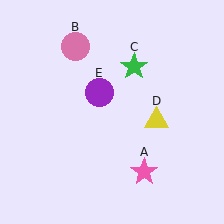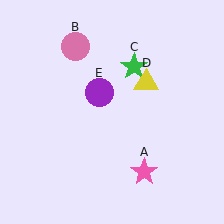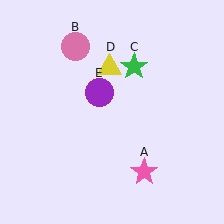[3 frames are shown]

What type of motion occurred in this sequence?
The yellow triangle (object D) rotated counterclockwise around the center of the scene.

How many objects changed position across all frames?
1 object changed position: yellow triangle (object D).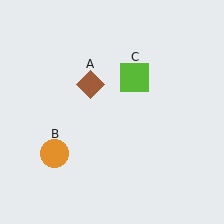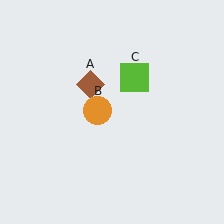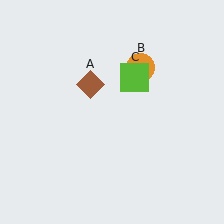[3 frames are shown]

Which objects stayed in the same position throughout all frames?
Brown diamond (object A) and lime square (object C) remained stationary.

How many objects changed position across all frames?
1 object changed position: orange circle (object B).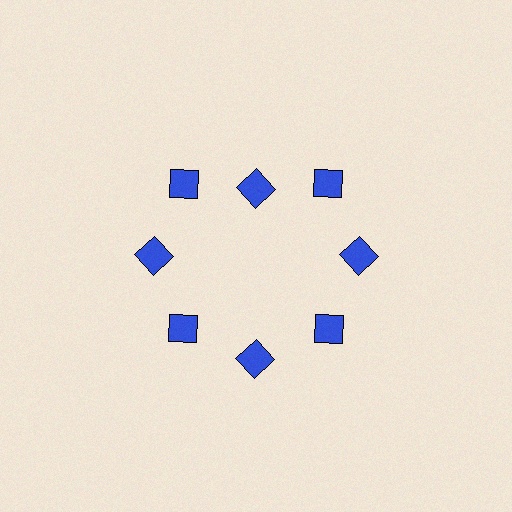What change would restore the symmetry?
The symmetry would be restored by moving it outward, back onto the ring so that all 8 diamonds sit at equal angles and equal distance from the center.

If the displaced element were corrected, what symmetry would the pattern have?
It would have 8-fold rotational symmetry — the pattern would map onto itself every 45 degrees.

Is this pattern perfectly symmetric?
No. The 8 blue diamonds are arranged in a ring, but one element near the 12 o'clock position is pulled inward toward the center, breaking the 8-fold rotational symmetry.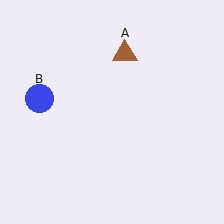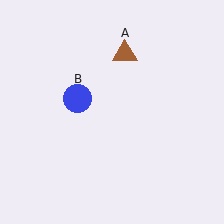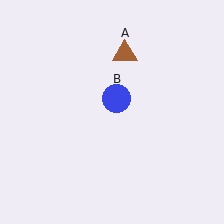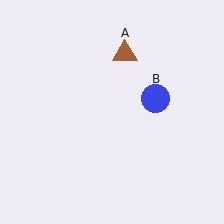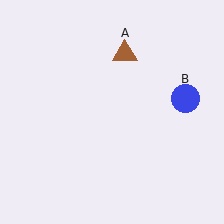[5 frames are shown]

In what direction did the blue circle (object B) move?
The blue circle (object B) moved right.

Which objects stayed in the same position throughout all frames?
Brown triangle (object A) remained stationary.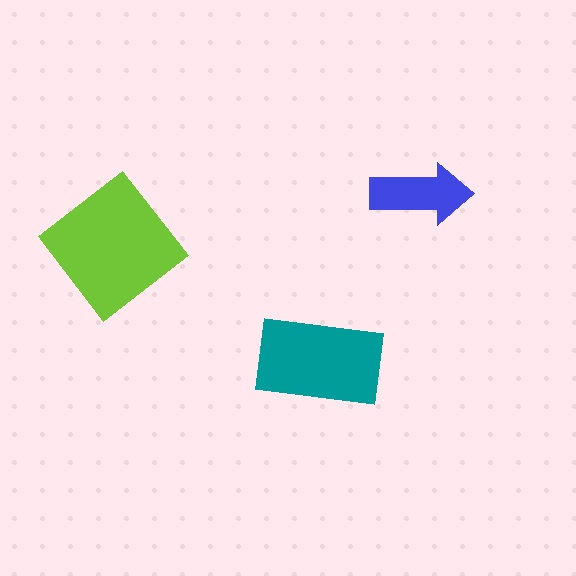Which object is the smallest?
The blue arrow.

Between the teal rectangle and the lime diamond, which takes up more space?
The lime diamond.